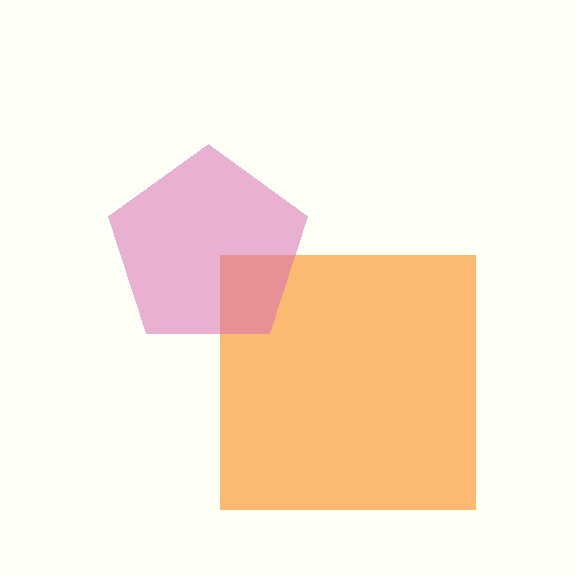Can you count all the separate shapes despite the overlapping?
Yes, there are 2 separate shapes.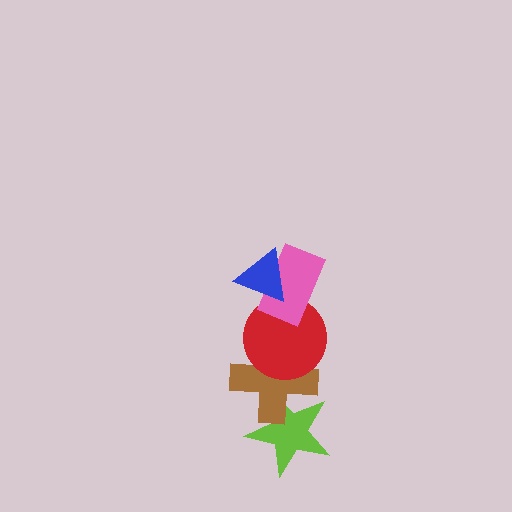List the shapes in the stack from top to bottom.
From top to bottom: the blue triangle, the pink rectangle, the red circle, the brown cross, the lime star.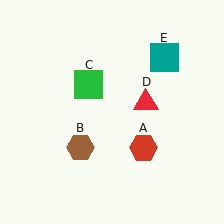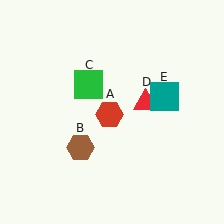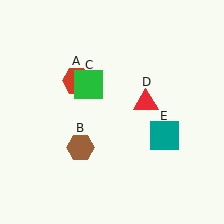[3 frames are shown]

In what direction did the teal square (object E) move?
The teal square (object E) moved down.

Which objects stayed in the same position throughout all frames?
Brown hexagon (object B) and green square (object C) and red triangle (object D) remained stationary.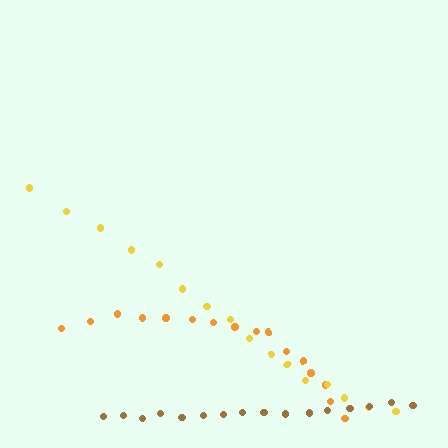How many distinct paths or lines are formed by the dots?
There are 3 distinct paths.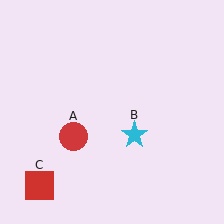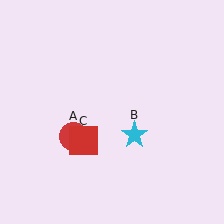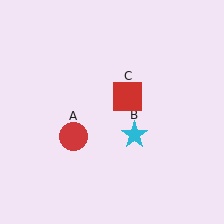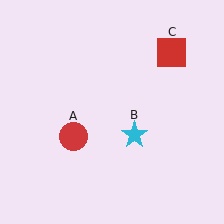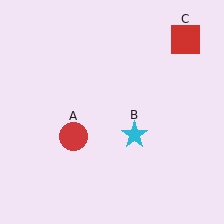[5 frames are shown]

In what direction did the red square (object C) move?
The red square (object C) moved up and to the right.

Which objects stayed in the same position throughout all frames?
Red circle (object A) and cyan star (object B) remained stationary.